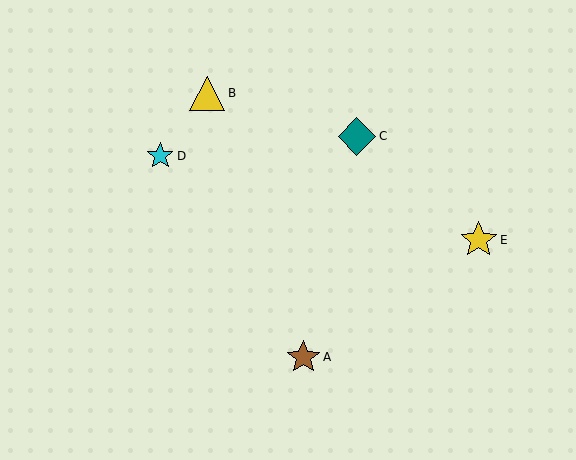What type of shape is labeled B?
Shape B is a yellow triangle.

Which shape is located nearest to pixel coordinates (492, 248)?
The yellow star (labeled E) at (479, 240) is nearest to that location.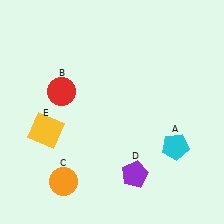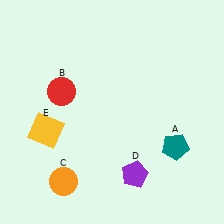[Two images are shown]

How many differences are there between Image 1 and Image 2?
There is 1 difference between the two images.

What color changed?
The pentagon (A) changed from cyan in Image 1 to teal in Image 2.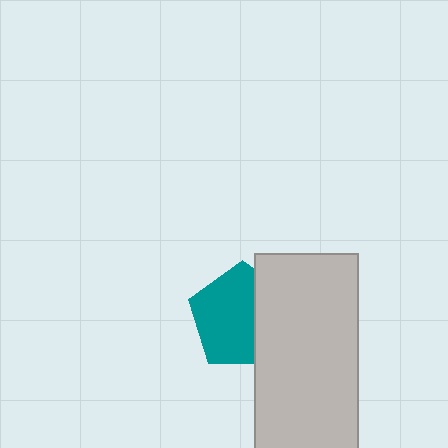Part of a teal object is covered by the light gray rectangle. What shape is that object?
It is a pentagon.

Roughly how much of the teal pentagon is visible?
About half of it is visible (roughly 64%).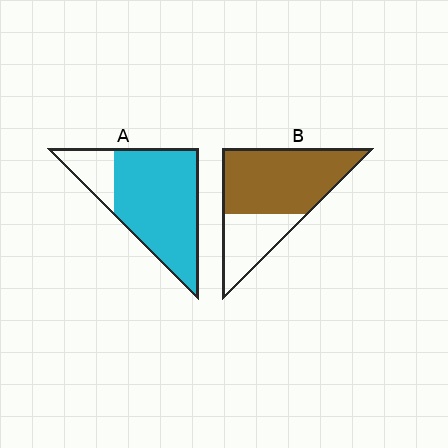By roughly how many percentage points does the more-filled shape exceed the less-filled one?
By roughly 15 percentage points (A over B).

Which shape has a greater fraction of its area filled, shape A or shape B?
Shape A.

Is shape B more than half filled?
Yes.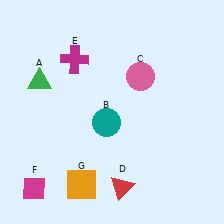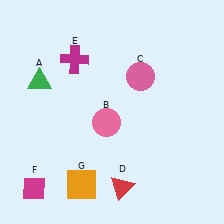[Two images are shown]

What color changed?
The circle (B) changed from teal in Image 1 to pink in Image 2.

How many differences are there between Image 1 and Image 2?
There is 1 difference between the two images.